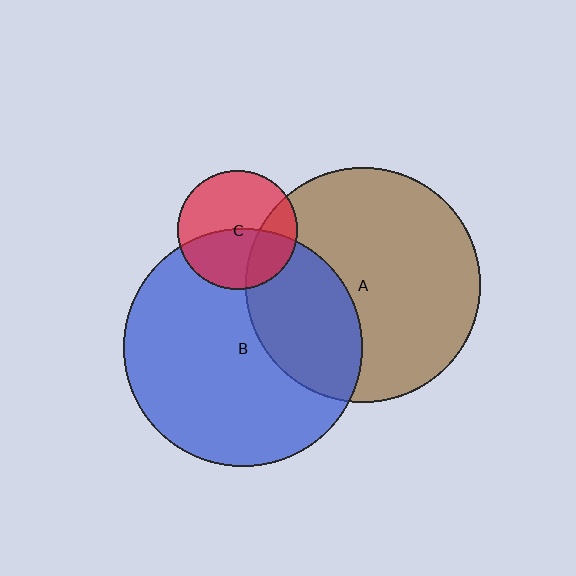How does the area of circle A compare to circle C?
Approximately 3.9 times.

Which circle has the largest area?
Circle B (blue).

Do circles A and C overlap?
Yes.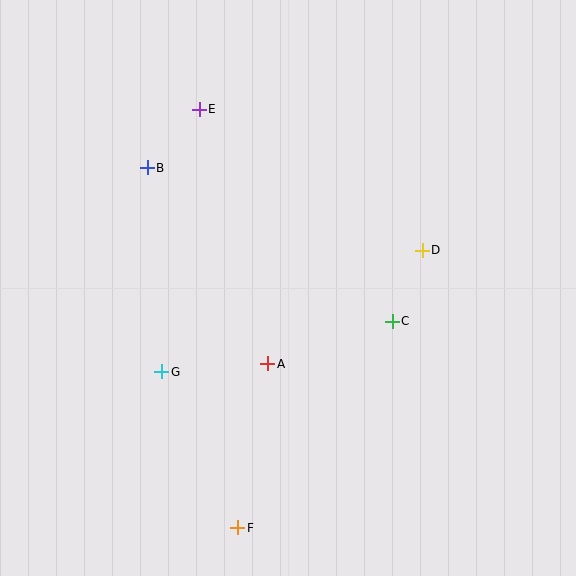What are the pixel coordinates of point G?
Point G is at (162, 372).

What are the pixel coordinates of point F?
Point F is at (238, 528).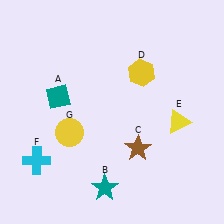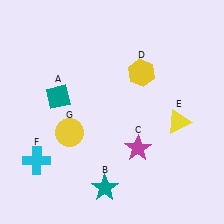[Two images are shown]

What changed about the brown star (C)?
In Image 1, C is brown. In Image 2, it changed to magenta.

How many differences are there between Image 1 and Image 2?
There is 1 difference between the two images.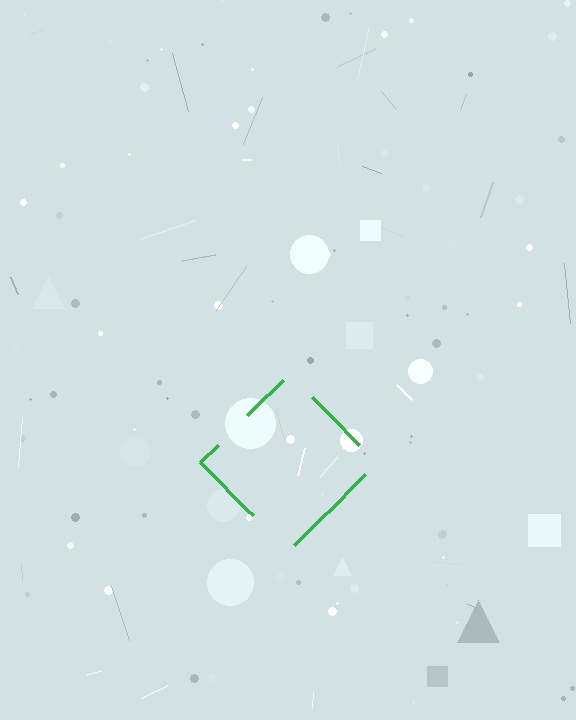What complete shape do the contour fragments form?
The contour fragments form a diamond.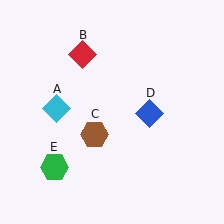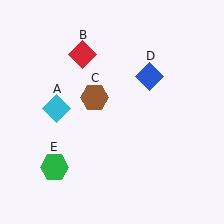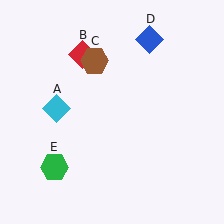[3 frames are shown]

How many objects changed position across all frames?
2 objects changed position: brown hexagon (object C), blue diamond (object D).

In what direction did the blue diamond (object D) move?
The blue diamond (object D) moved up.